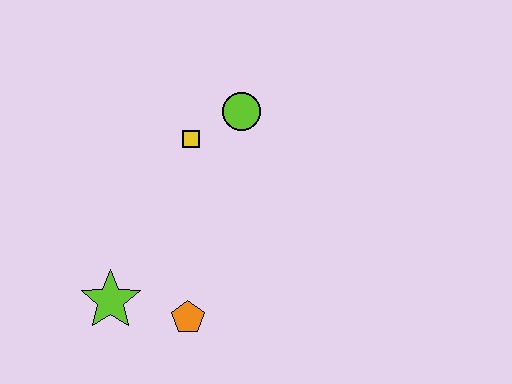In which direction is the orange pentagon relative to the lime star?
The orange pentagon is to the right of the lime star.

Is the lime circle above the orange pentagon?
Yes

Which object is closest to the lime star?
The orange pentagon is closest to the lime star.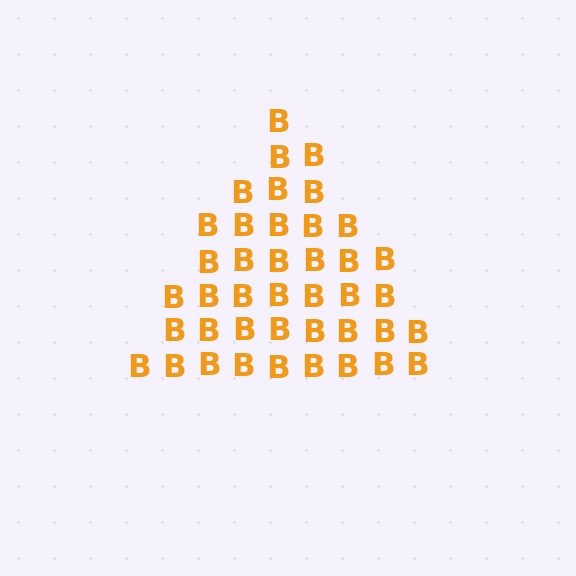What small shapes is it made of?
It is made of small letter B's.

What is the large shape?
The large shape is a triangle.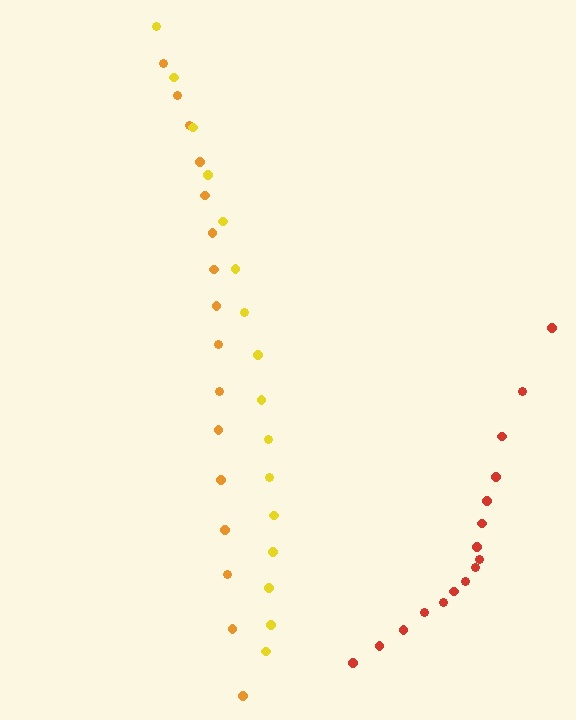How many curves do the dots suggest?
There are 3 distinct paths.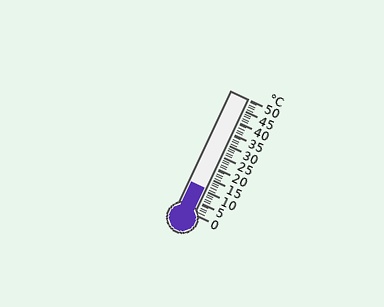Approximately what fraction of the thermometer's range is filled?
The thermometer is filled to approximately 20% of its range.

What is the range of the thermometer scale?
The thermometer scale ranges from 0°C to 50°C.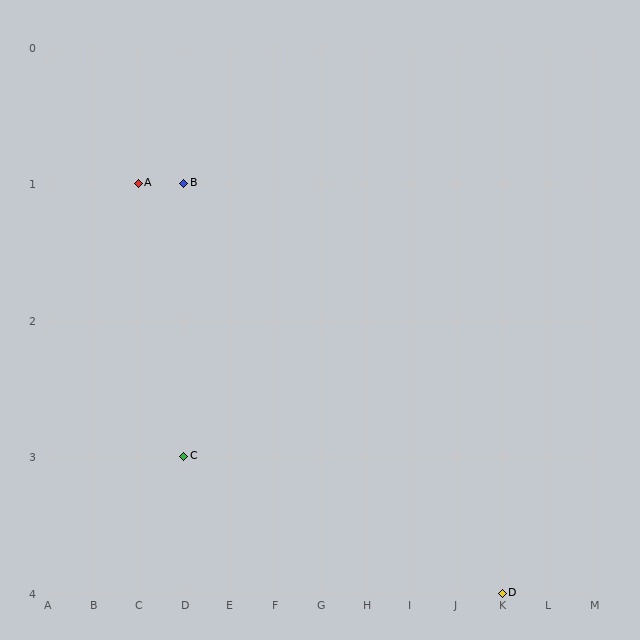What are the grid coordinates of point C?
Point C is at grid coordinates (D, 3).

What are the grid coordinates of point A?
Point A is at grid coordinates (C, 1).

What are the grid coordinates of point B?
Point B is at grid coordinates (D, 1).